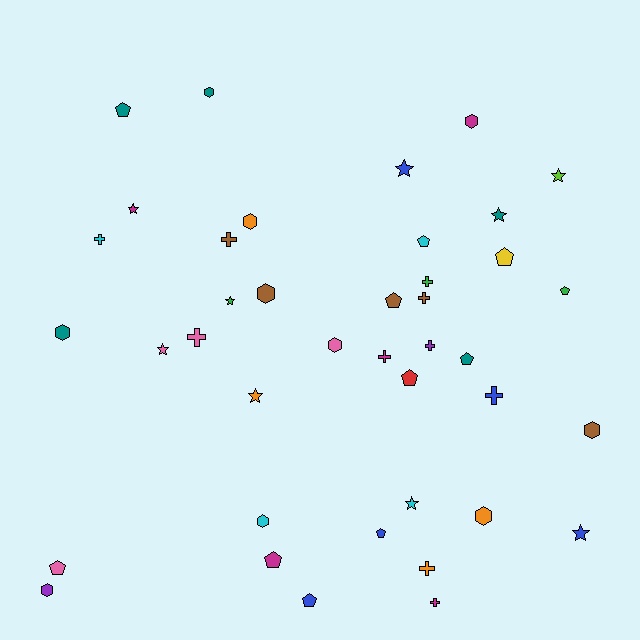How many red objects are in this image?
There is 1 red object.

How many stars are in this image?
There are 9 stars.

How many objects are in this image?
There are 40 objects.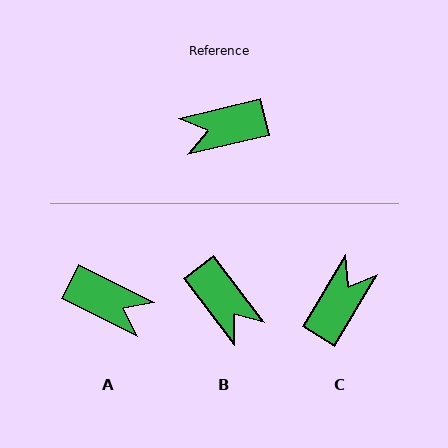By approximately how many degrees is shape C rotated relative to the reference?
Approximately 135 degrees clockwise.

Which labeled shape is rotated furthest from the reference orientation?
A, about 140 degrees away.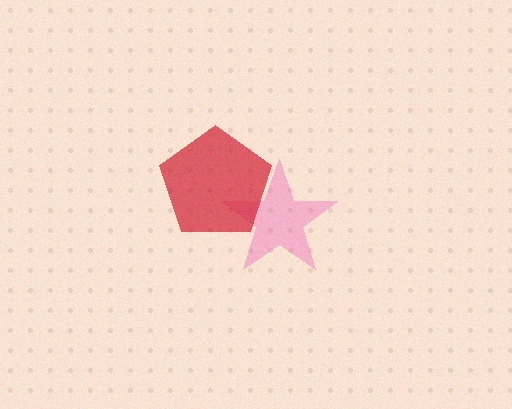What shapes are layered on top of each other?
The layered shapes are: a pink star, a red pentagon.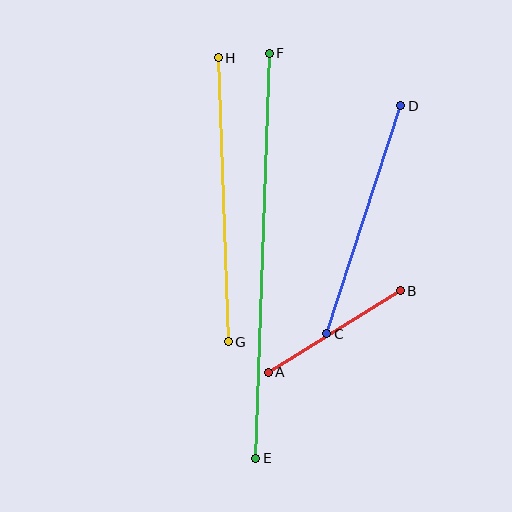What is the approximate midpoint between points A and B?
The midpoint is at approximately (334, 331) pixels.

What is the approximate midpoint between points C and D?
The midpoint is at approximately (364, 220) pixels.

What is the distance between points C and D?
The distance is approximately 240 pixels.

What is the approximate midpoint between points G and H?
The midpoint is at approximately (223, 200) pixels.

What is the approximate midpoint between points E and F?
The midpoint is at approximately (262, 256) pixels.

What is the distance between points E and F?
The distance is approximately 405 pixels.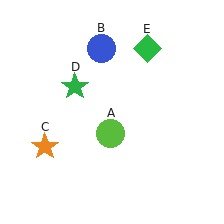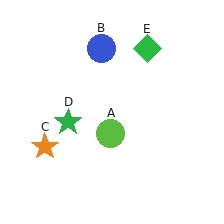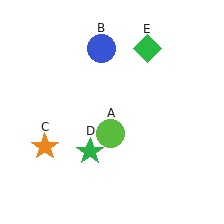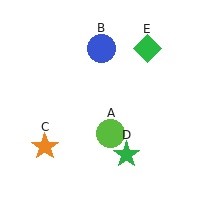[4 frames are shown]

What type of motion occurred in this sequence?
The green star (object D) rotated counterclockwise around the center of the scene.